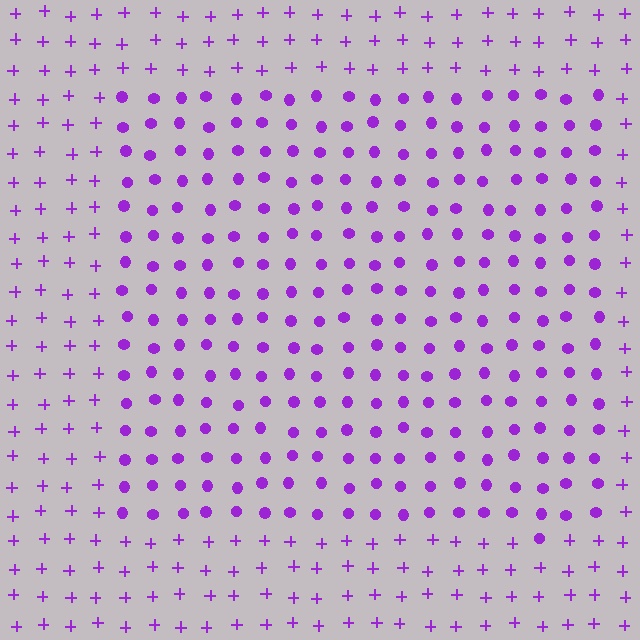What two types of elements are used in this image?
The image uses circles inside the rectangle region and plus signs outside it.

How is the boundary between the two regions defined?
The boundary is defined by a change in element shape: circles inside vs. plus signs outside. All elements share the same color and spacing.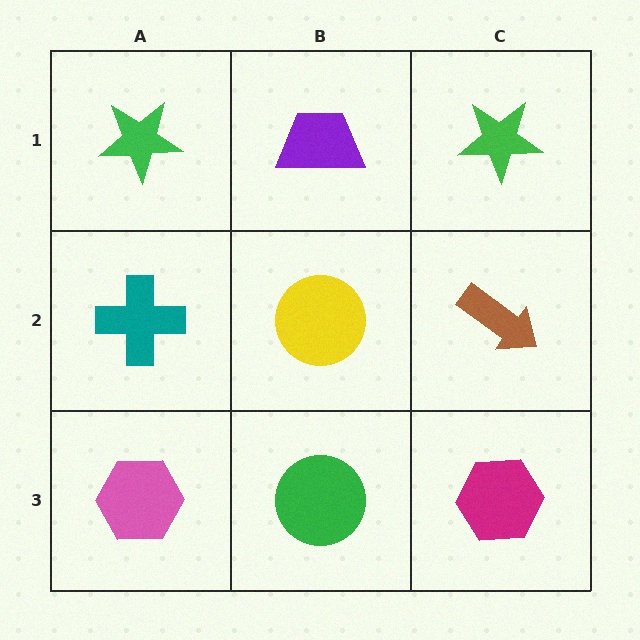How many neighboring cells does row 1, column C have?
2.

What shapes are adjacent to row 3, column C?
A brown arrow (row 2, column C), a green circle (row 3, column B).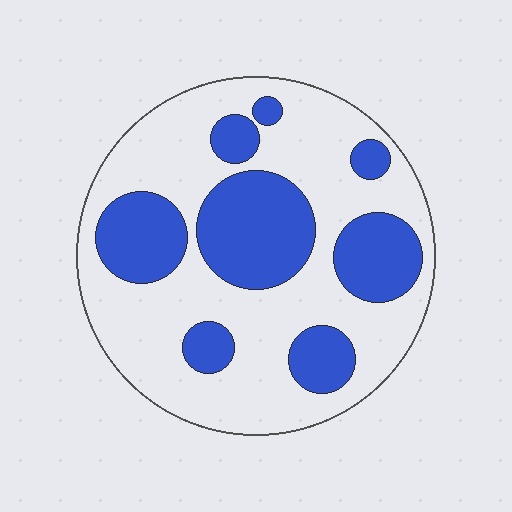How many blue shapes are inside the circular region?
8.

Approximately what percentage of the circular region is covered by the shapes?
Approximately 35%.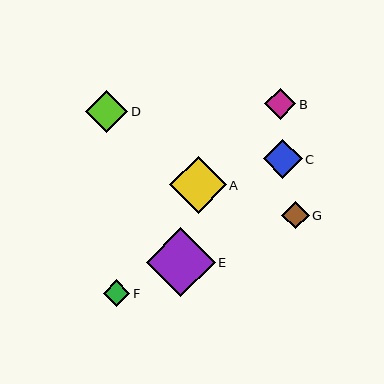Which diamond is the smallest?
Diamond F is the smallest with a size of approximately 27 pixels.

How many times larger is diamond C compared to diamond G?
Diamond C is approximately 1.4 times the size of diamond G.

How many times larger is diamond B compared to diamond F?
Diamond B is approximately 1.2 times the size of diamond F.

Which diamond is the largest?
Diamond E is the largest with a size of approximately 69 pixels.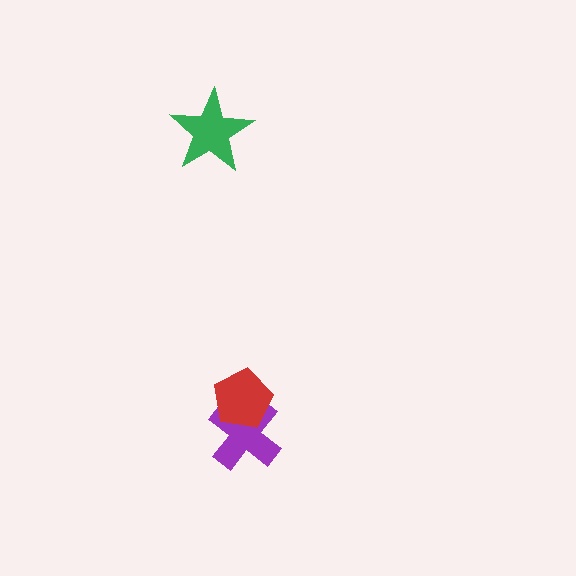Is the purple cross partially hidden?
Yes, it is partially covered by another shape.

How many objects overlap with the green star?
0 objects overlap with the green star.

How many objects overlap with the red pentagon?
1 object overlaps with the red pentagon.